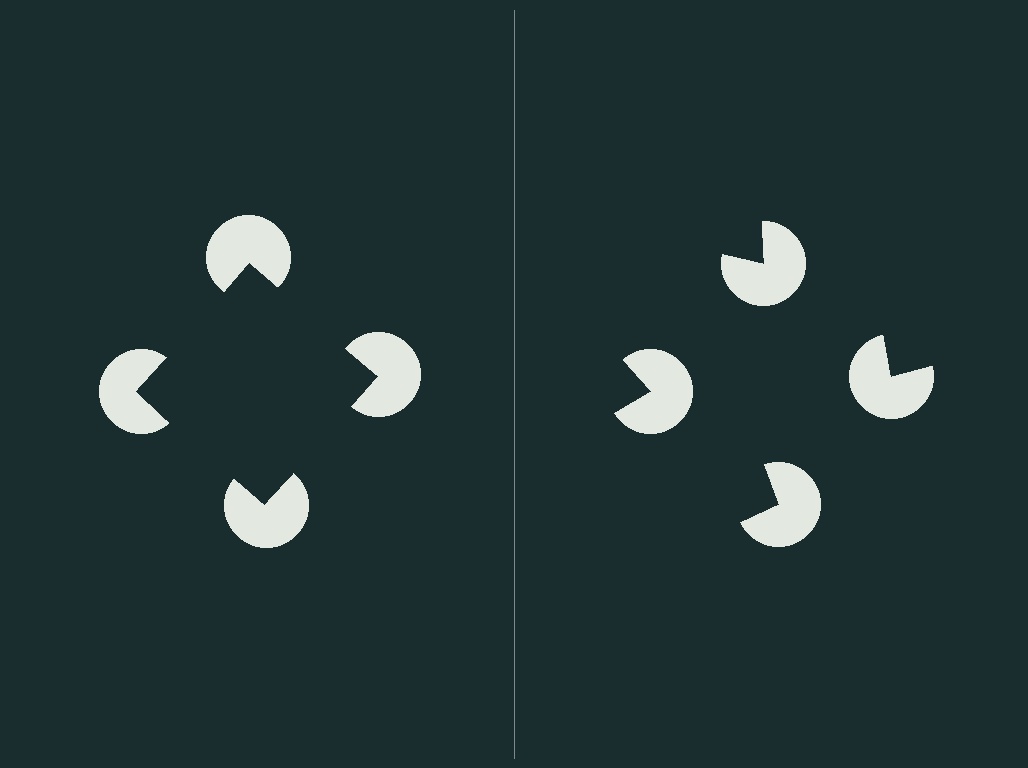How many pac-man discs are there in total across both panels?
8 — 4 on each side.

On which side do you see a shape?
An illusory square appears on the left side. On the right side the wedge cuts are rotated, so no coherent shape forms.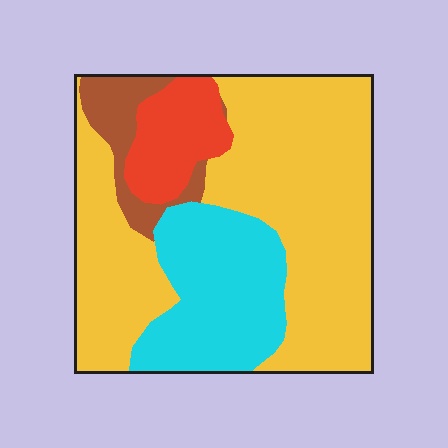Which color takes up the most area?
Yellow, at roughly 60%.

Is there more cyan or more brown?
Cyan.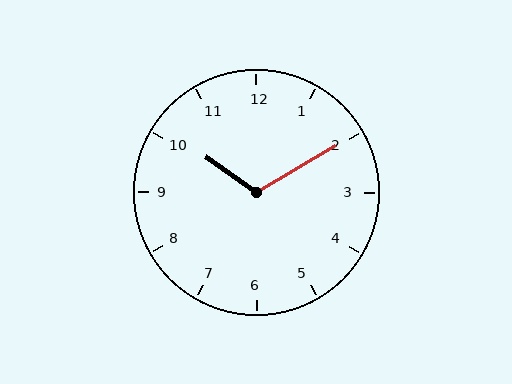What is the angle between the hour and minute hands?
Approximately 115 degrees.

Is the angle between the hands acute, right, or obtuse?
It is obtuse.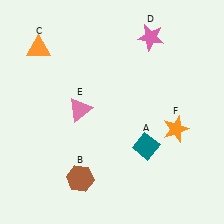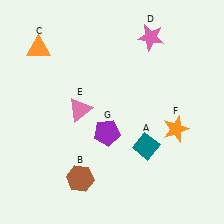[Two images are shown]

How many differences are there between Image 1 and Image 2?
There is 1 difference between the two images.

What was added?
A purple pentagon (G) was added in Image 2.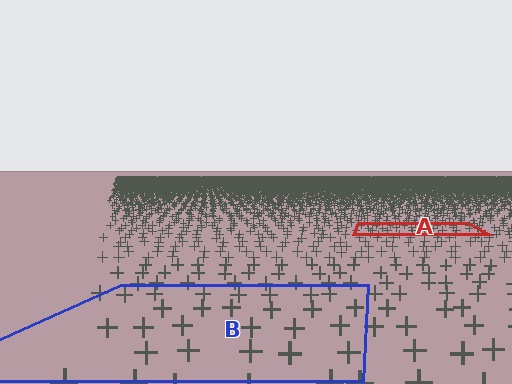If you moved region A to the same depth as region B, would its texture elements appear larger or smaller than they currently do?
They would appear larger. At a closer depth, the same texture elements are projected at a bigger on-screen size.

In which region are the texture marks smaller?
The texture marks are smaller in region A, because it is farther away.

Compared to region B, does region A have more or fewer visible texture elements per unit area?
Region A has more texture elements per unit area — they are packed more densely because it is farther away.